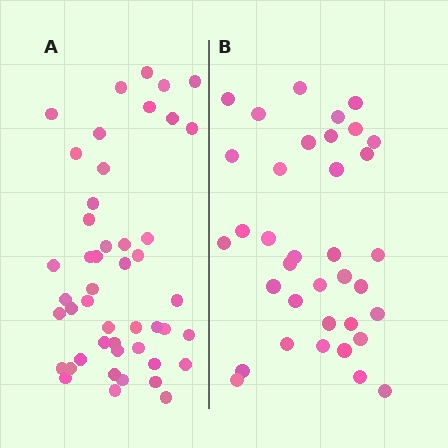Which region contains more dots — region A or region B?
Region A (the left region) has more dots.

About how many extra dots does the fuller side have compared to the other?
Region A has roughly 12 or so more dots than region B.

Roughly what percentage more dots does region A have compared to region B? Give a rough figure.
About 30% more.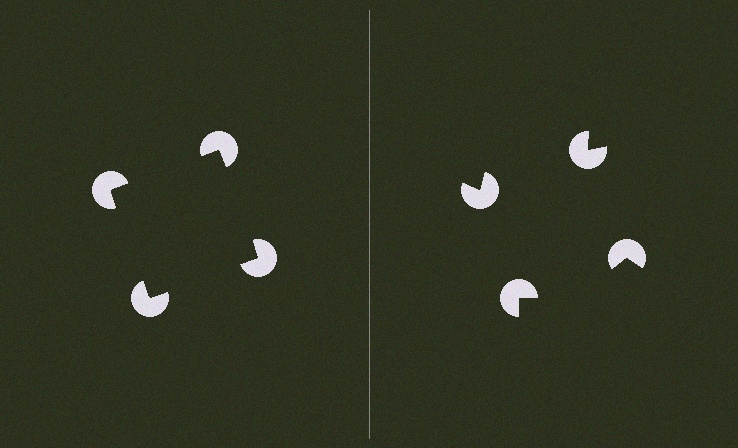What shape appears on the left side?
An illusory square.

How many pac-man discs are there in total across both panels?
8 — 4 on each side.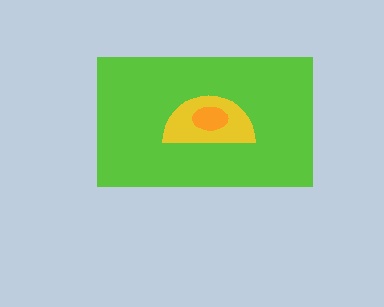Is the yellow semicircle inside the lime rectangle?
Yes.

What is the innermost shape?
The orange ellipse.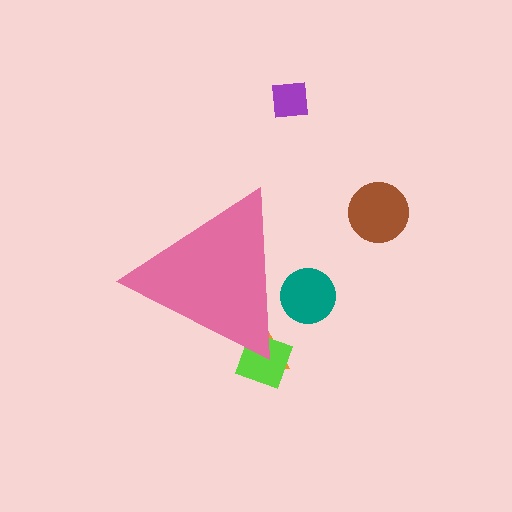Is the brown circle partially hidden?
No, the brown circle is fully visible.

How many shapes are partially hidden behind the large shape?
3 shapes are partially hidden.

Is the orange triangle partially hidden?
Yes, the orange triangle is partially hidden behind the pink triangle.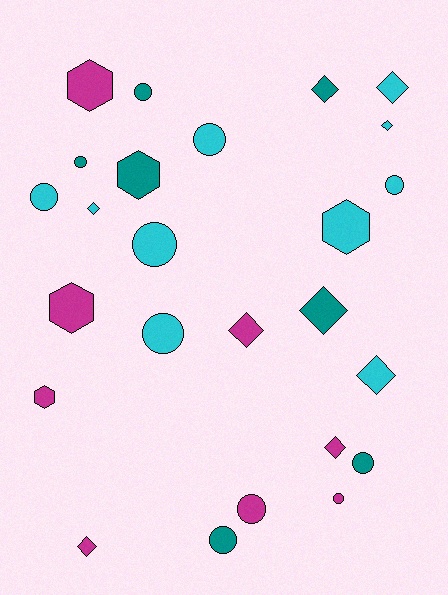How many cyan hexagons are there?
There is 1 cyan hexagon.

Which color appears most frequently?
Cyan, with 10 objects.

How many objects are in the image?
There are 25 objects.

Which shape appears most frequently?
Circle, with 11 objects.